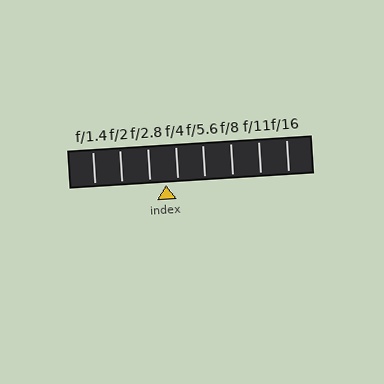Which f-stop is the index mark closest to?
The index mark is closest to f/4.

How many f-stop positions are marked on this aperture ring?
There are 8 f-stop positions marked.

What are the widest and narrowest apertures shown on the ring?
The widest aperture shown is f/1.4 and the narrowest is f/16.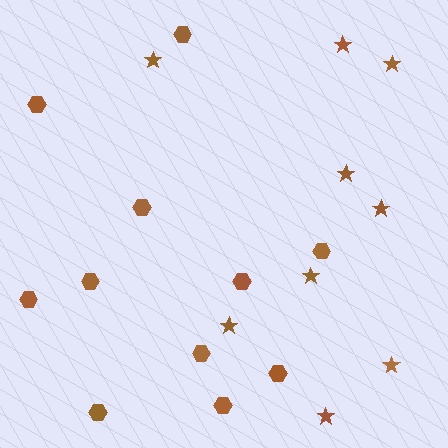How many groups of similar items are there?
There are 2 groups: one group of hexagons (11) and one group of stars (9).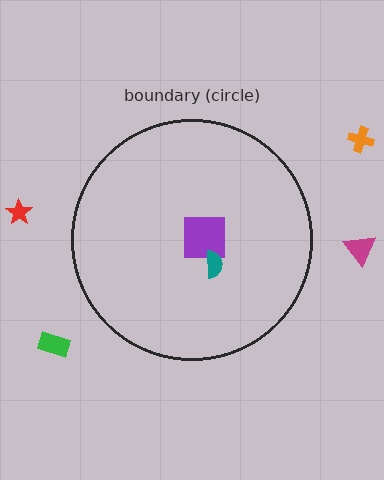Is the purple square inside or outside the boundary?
Inside.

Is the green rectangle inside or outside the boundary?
Outside.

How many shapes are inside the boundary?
2 inside, 4 outside.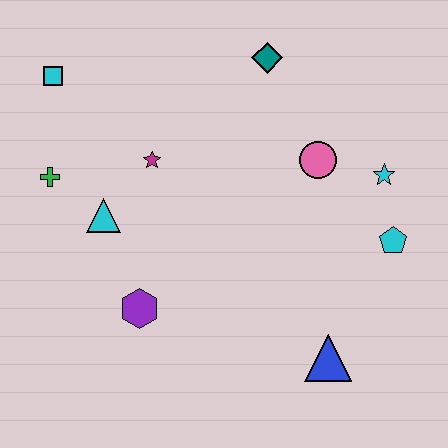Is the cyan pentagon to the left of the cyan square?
No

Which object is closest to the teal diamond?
The pink circle is closest to the teal diamond.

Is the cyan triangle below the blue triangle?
No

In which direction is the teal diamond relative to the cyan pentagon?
The teal diamond is above the cyan pentagon.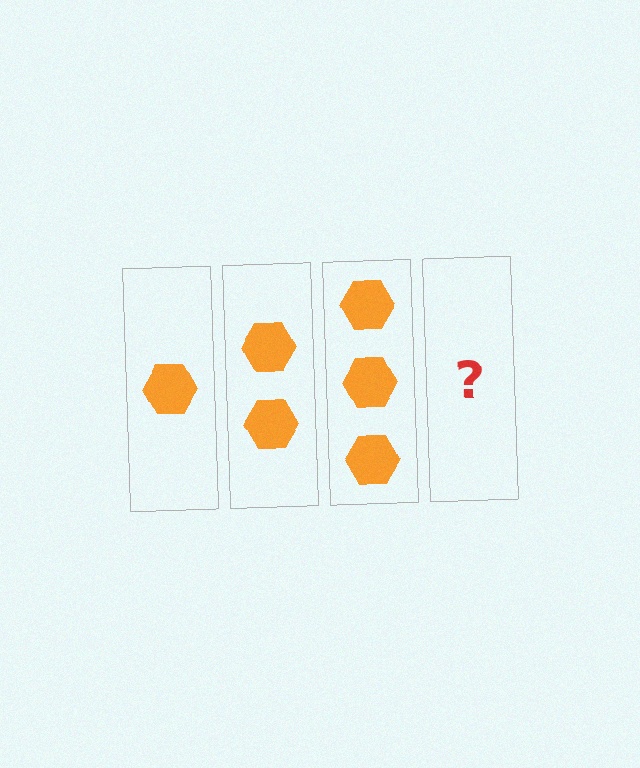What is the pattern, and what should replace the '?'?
The pattern is that each step adds one more hexagon. The '?' should be 4 hexagons.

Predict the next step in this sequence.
The next step is 4 hexagons.